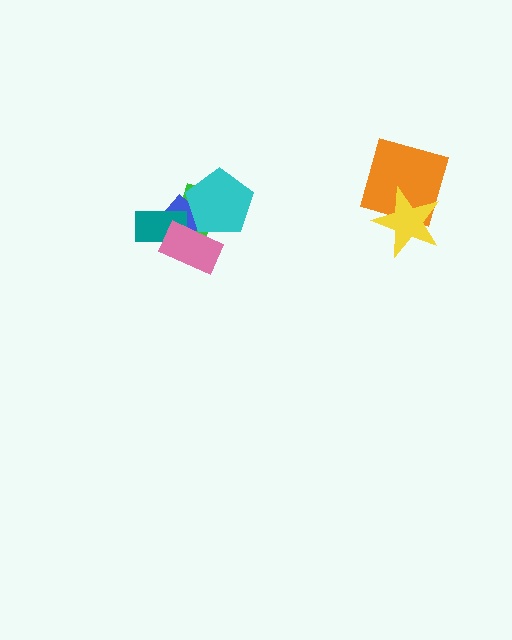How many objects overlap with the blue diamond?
4 objects overlap with the blue diamond.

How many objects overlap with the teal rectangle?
3 objects overlap with the teal rectangle.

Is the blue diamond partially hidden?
Yes, it is partially covered by another shape.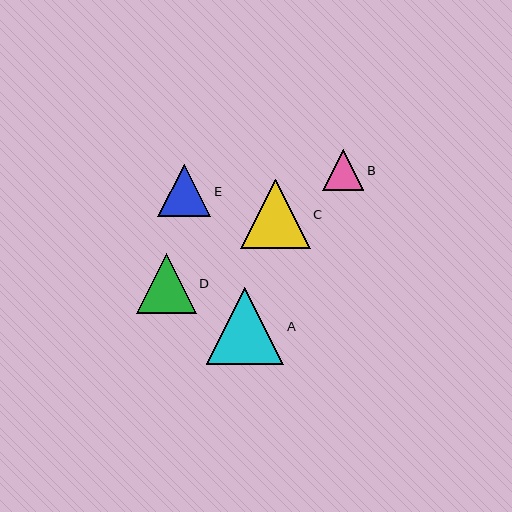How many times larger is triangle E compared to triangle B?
Triangle E is approximately 1.3 times the size of triangle B.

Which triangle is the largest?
Triangle A is the largest with a size of approximately 77 pixels.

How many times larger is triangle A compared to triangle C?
Triangle A is approximately 1.1 times the size of triangle C.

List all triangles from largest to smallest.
From largest to smallest: A, C, D, E, B.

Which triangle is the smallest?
Triangle B is the smallest with a size of approximately 41 pixels.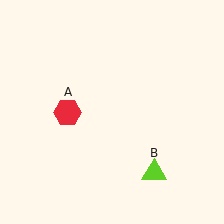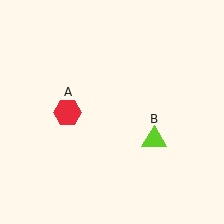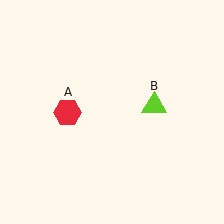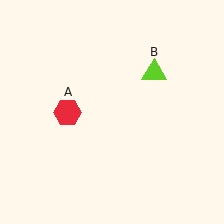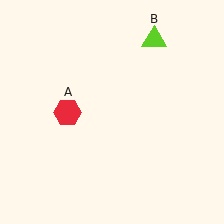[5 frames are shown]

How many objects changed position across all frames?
1 object changed position: lime triangle (object B).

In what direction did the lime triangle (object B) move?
The lime triangle (object B) moved up.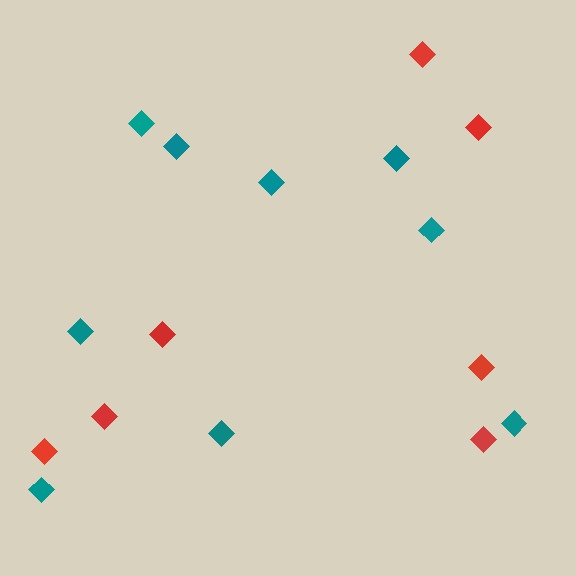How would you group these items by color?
There are 2 groups: one group of teal diamonds (9) and one group of red diamonds (7).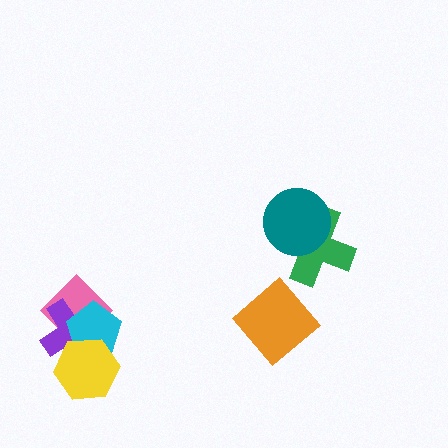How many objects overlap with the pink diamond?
3 objects overlap with the pink diamond.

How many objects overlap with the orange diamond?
0 objects overlap with the orange diamond.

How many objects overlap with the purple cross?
3 objects overlap with the purple cross.